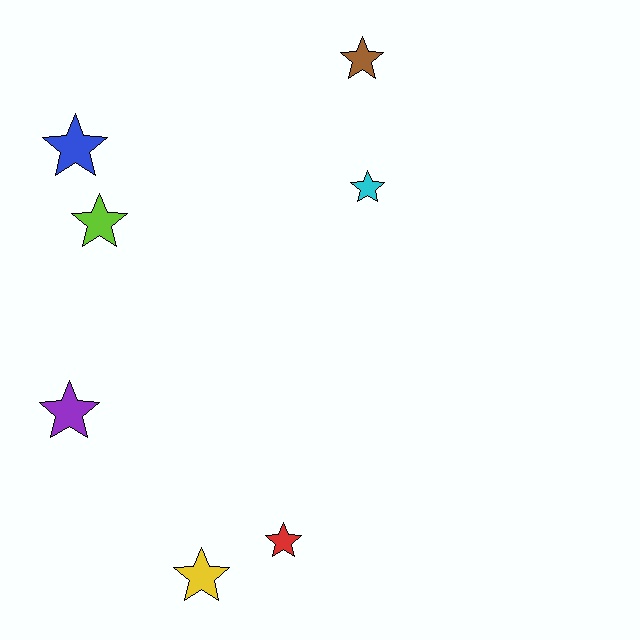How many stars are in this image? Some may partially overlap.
There are 7 stars.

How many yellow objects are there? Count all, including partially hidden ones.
There is 1 yellow object.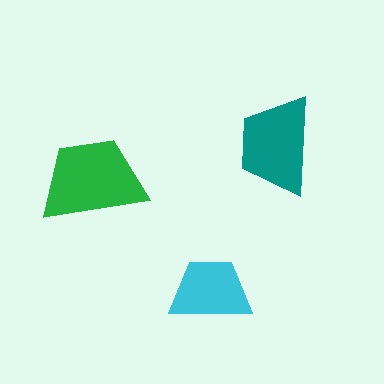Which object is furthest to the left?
The green trapezoid is leftmost.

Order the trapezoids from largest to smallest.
the green one, the teal one, the cyan one.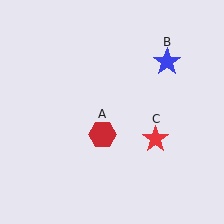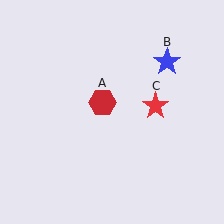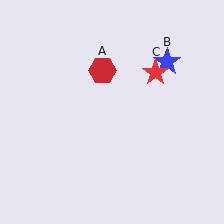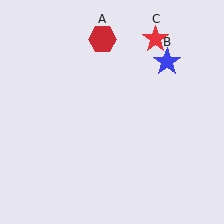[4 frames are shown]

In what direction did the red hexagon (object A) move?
The red hexagon (object A) moved up.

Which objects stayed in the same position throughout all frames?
Blue star (object B) remained stationary.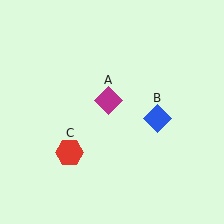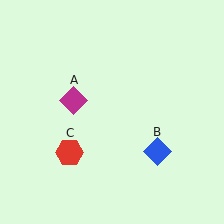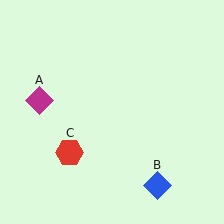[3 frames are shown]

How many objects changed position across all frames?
2 objects changed position: magenta diamond (object A), blue diamond (object B).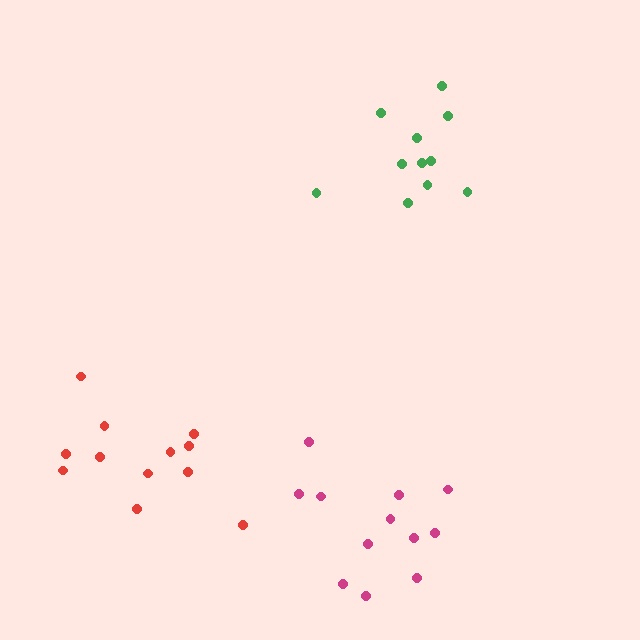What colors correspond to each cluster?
The clusters are colored: green, magenta, red.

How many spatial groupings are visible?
There are 3 spatial groupings.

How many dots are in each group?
Group 1: 11 dots, Group 2: 12 dots, Group 3: 12 dots (35 total).